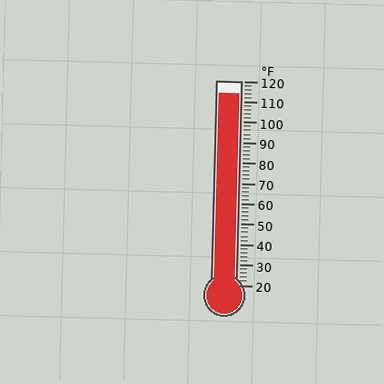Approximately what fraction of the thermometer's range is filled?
The thermometer is filled to approximately 95% of its range.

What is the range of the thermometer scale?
The thermometer scale ranges from 20°F to 120°F.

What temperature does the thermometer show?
The thermometer shows approximately 114°F.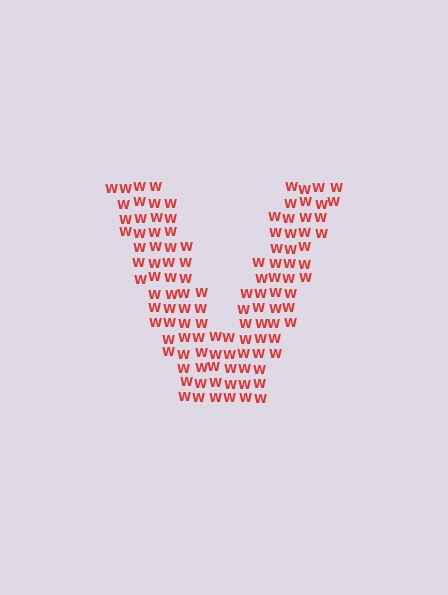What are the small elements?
The small elements are letter W's.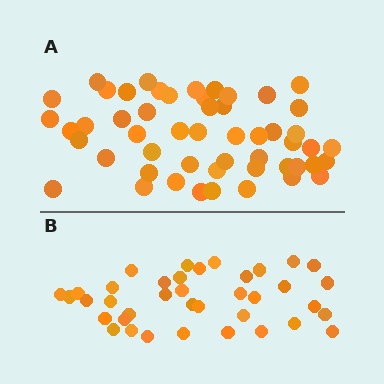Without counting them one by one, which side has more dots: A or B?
Region A (the top region) has more dots.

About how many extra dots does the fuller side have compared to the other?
Region A has approximately 15 more dots than region B.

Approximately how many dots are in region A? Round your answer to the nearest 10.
About 50 dots. (The exact count is 52, which rounds to 50.)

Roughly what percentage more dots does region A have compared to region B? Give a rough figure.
About 35% more.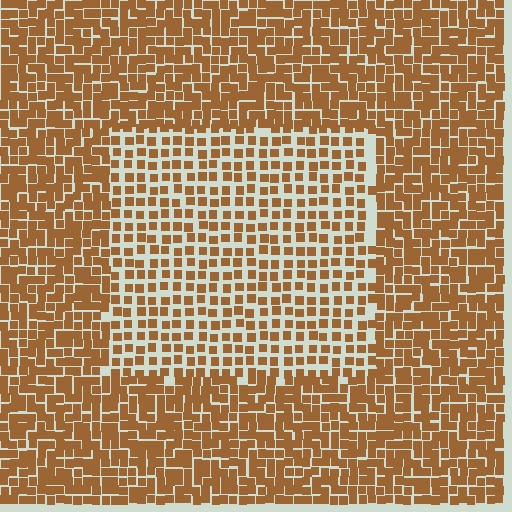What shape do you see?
I see a rectangle.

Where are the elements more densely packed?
The elements are more densely packed outside the rectangle boundary.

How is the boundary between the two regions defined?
The boundary is defined by a change in element density (approximately 1.8x ratio). All elements are the same color, size, and shape.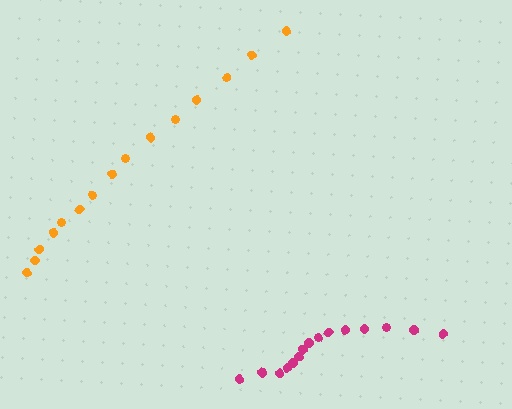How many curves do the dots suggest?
There are 2 distinct paths.